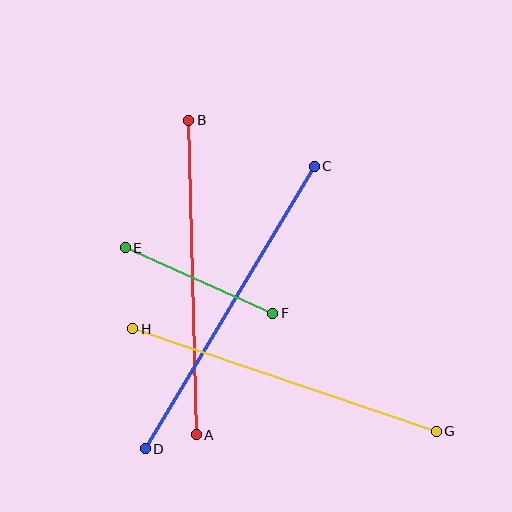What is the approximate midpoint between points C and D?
The midpoint is at approximately (230, 308) pixels.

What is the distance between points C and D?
The distance is approximately 329 pixels.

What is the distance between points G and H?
The distance is approximately 320 pixels.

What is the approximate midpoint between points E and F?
The midpoint is at approximately (199, 280) pixels.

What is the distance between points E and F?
The distance is approximately 162 pixels.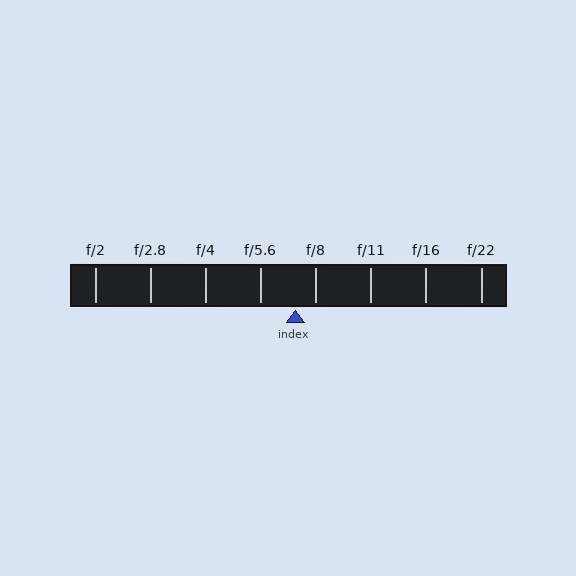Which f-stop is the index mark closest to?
The index mark is closest to f/8.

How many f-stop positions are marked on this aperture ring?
There are 8 f-stop positions marked.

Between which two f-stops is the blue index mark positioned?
The index mark is between f/5.6 and f/8.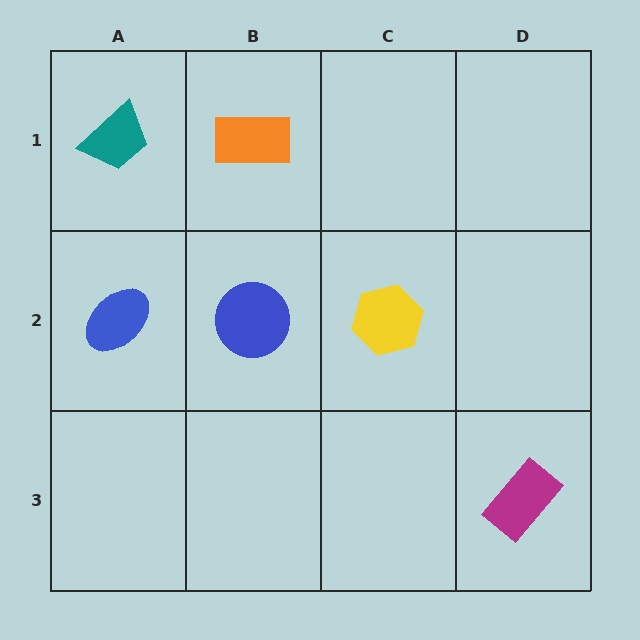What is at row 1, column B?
An orange rectangle.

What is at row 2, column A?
A blue ellipse.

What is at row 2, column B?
A blue circle.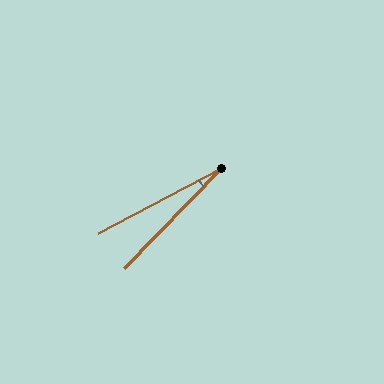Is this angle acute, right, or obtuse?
It is acute.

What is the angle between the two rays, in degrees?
Approximately 18 degrees.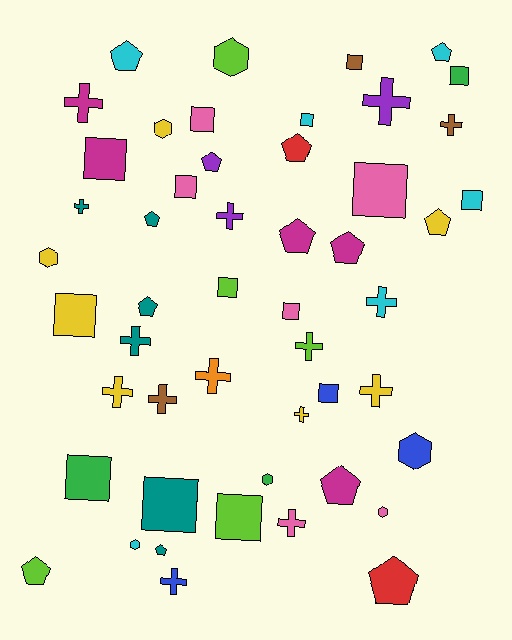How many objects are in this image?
There are 50 objects.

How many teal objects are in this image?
There are 6 teal objects.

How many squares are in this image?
There are 15 squares.